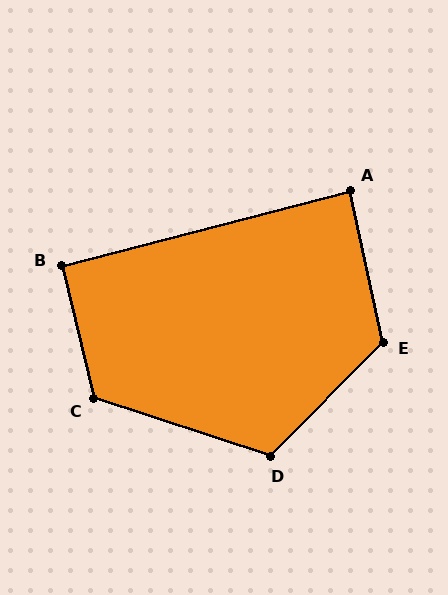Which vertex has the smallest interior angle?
A, at approximately 88 degrees.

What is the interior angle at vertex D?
Approximately 117 degrees (obtuse).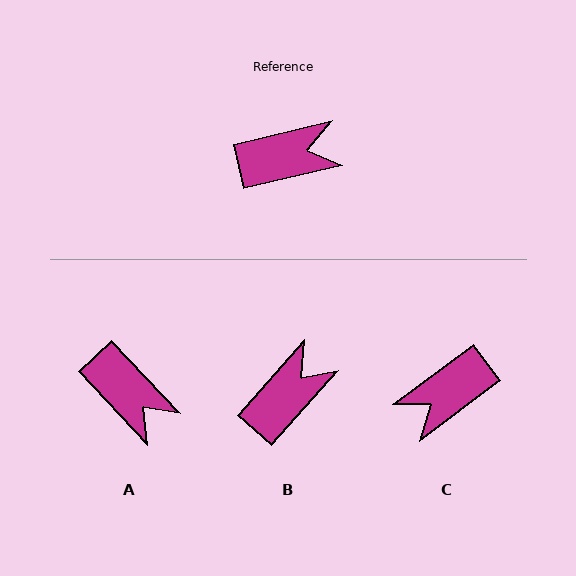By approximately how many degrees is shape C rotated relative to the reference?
Approximately 157 degrees clockwise.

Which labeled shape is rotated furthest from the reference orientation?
C, about 157 degrees away.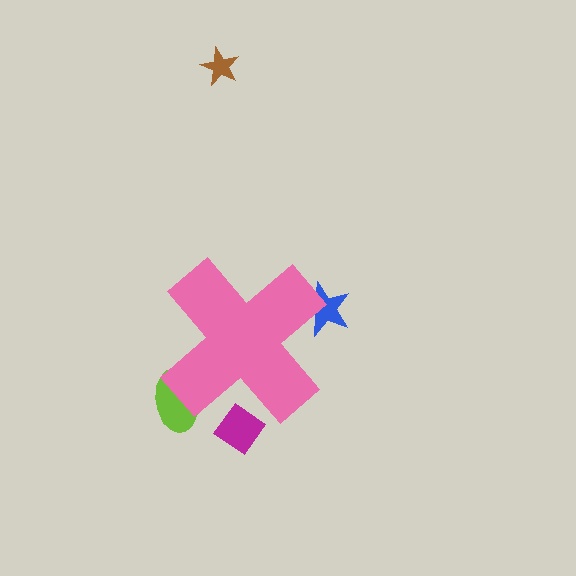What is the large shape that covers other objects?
A pink cross.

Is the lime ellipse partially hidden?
Yes, the lime ellipse is partially hidden behind the pink cross.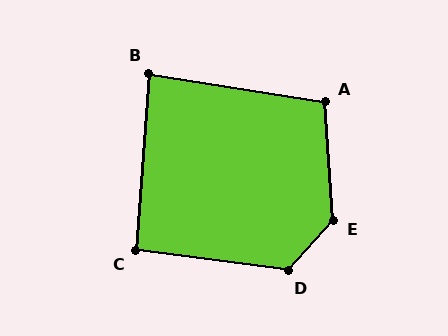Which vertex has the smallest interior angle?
B, at approximately 85 degrees.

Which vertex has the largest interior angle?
E, at approximately 135 degrees.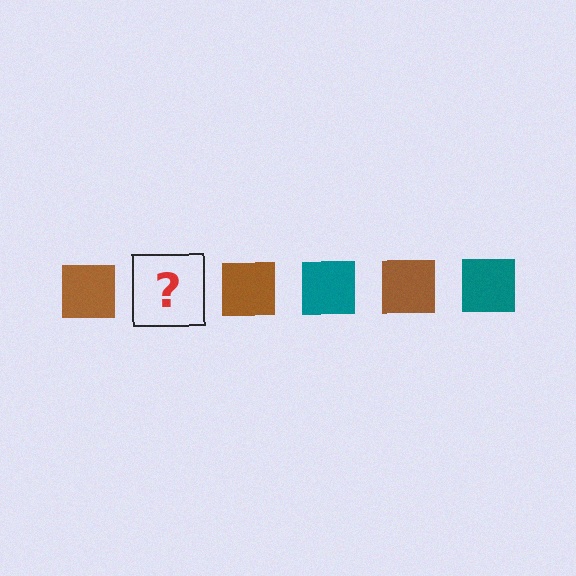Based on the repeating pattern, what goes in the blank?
The blank should be a teal square.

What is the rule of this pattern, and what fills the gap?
The rule is that the pattern cycles through brown, teal squares. The gap should be filled with a teal square.